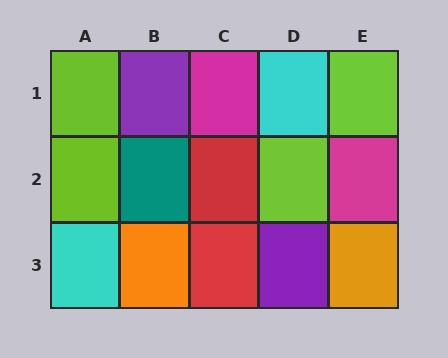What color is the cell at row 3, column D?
Purple.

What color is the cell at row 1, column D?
Cyan.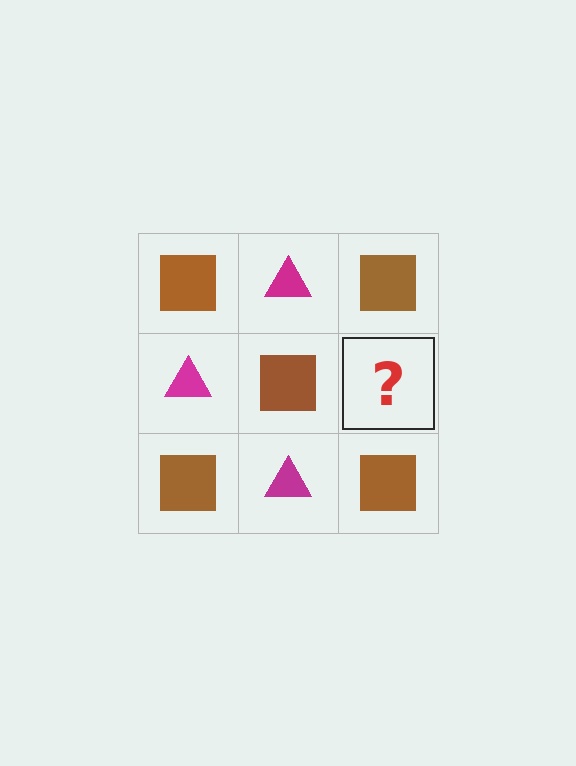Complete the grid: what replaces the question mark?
The question mark should be replaced with a magenta triangle.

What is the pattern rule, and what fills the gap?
The rule is that it alternates brown square and magenta triangle in a checkerboard pattern. The gap should be filled with a magenta triangle.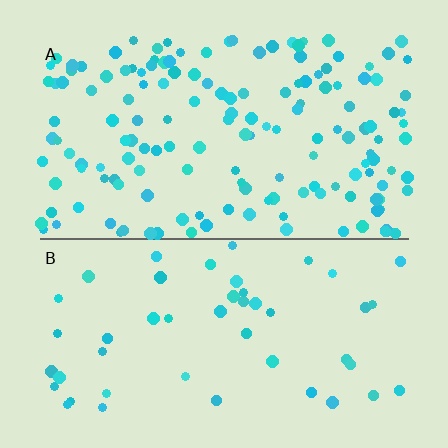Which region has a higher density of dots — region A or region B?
A (the top).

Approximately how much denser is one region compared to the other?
Approximately 3.2× — region A over region B.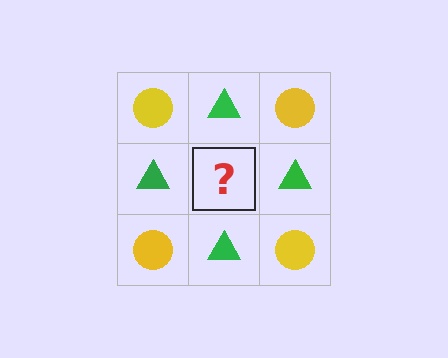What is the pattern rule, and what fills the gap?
The rule is that it alternates yellow circle and green triangle in a checkerboard pattern. The gap should be filled with a yellow circle.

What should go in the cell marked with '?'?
The missing cell should contain a yellow circle.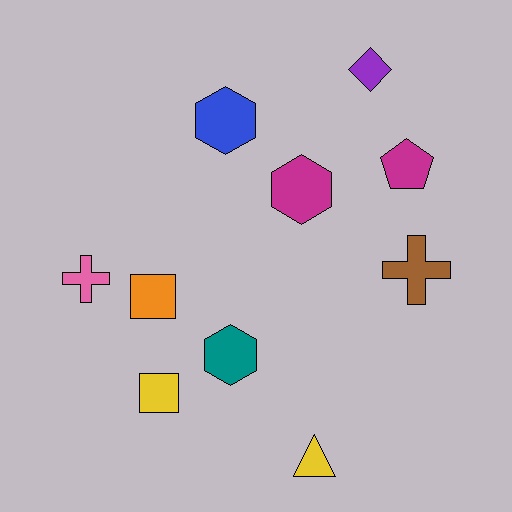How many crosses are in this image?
There are 2 crosses.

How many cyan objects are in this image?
There are no cyan objects.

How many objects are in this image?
There are 10 objects.